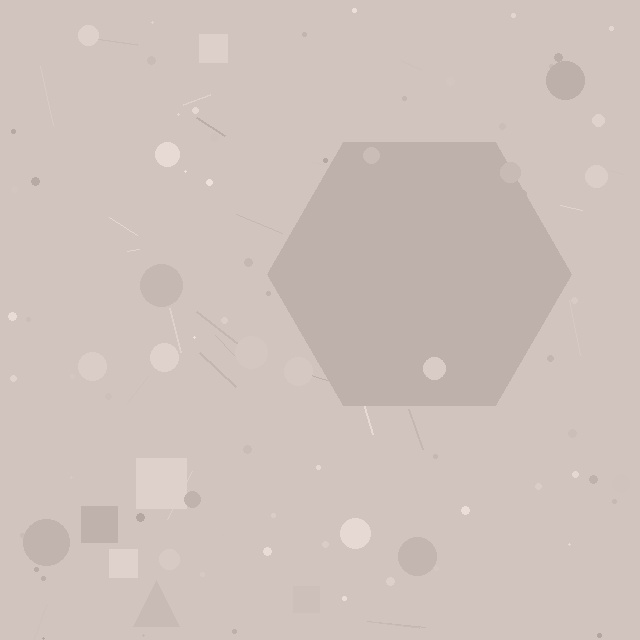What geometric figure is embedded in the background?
A hexagon is embedded in the background.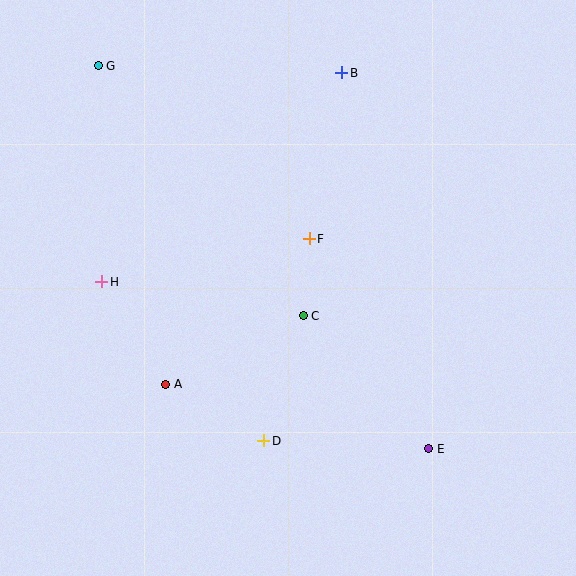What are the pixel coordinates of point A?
Point A is at (166, 384).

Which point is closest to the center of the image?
Point C at (303, 316) is closest to the center.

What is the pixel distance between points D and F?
The distance between D and F is 207 pixels.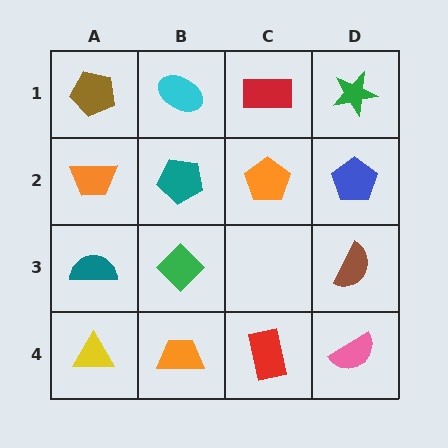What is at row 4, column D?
A pink semicircle.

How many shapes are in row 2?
4 shapes.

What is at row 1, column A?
A brown pentagon.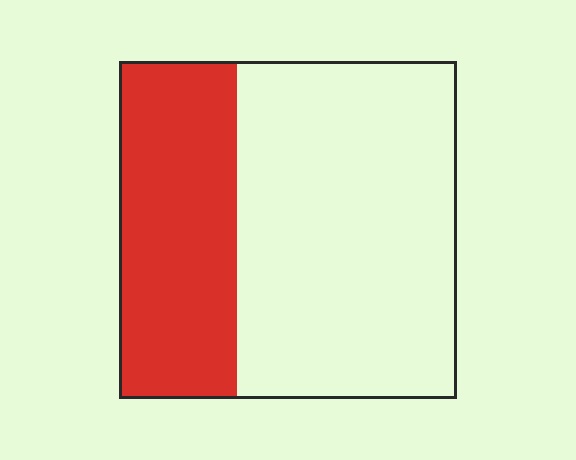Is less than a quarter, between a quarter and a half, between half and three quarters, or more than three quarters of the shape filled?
Between a quarter and a half.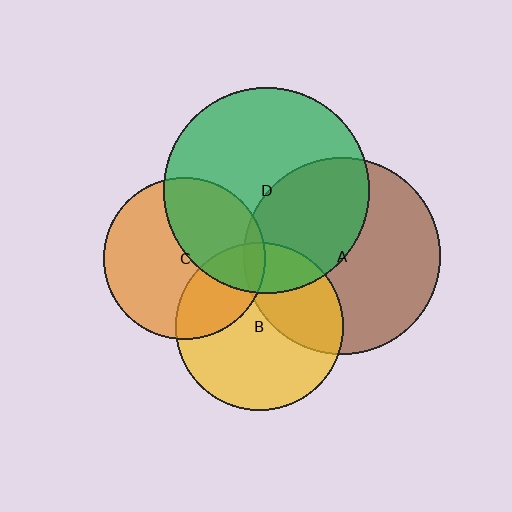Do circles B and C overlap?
Yes.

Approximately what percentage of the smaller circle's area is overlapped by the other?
Approximately 30%.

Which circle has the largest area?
Circle D (green).